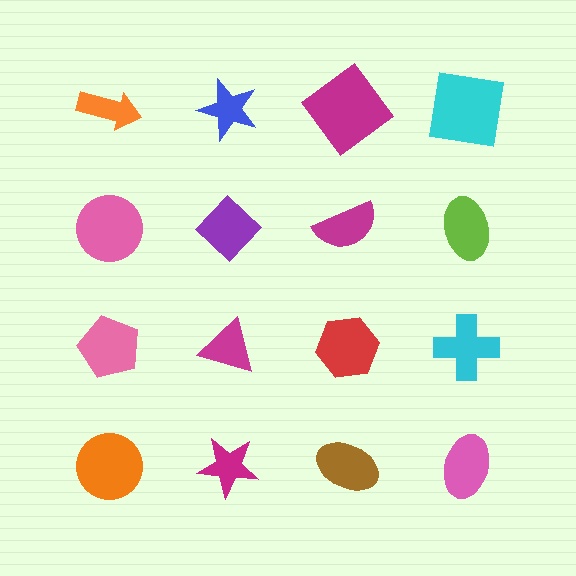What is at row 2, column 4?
A lime ellipse.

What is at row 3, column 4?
A cyan cross.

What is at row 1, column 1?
An orange arrow.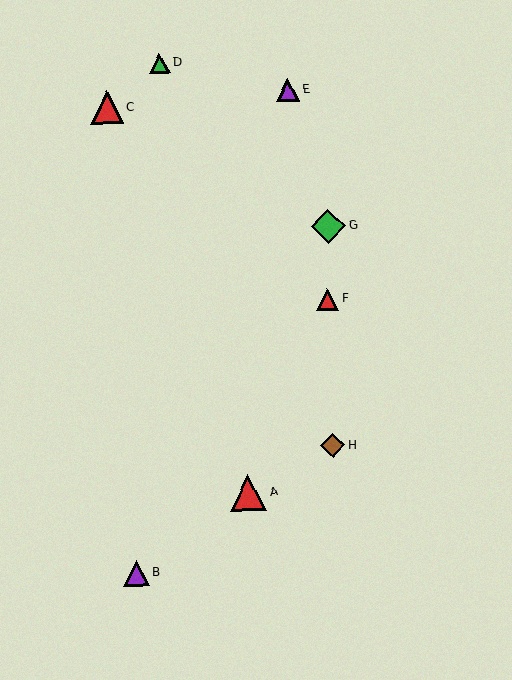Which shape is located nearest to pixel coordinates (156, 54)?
The green triangle (labeled D) at (160, 63) is nearest to that location.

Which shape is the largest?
The red triangle (labeled A) is the largest.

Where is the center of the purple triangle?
The center of the purple triangle is at (136, 573).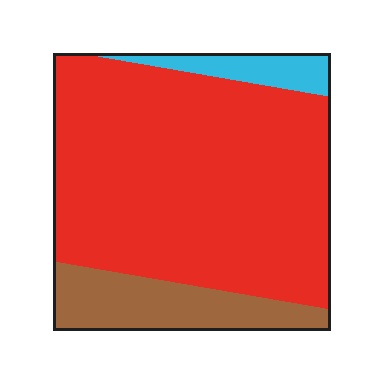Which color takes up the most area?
Red, at roughly 75%.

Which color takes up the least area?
Cyan, at roughly 5%.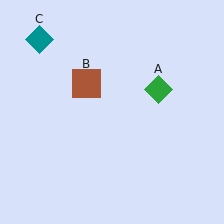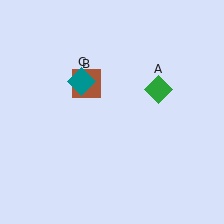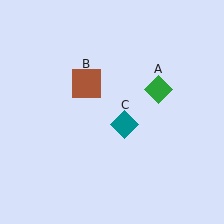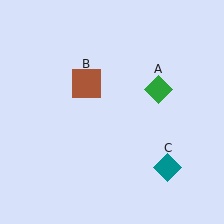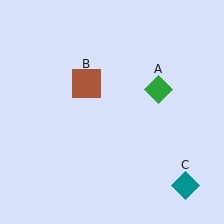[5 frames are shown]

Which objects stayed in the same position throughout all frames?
Green diamond (object A) and brown square (object B) remained stationary.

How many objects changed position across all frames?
1 object changed position: teal diamond (object C).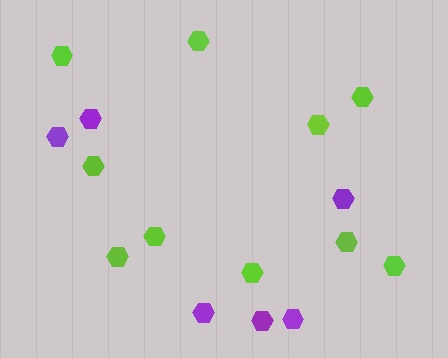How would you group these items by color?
There are 2 groups: one group of lime hexagons (10) and one group of purple hexagons (6).